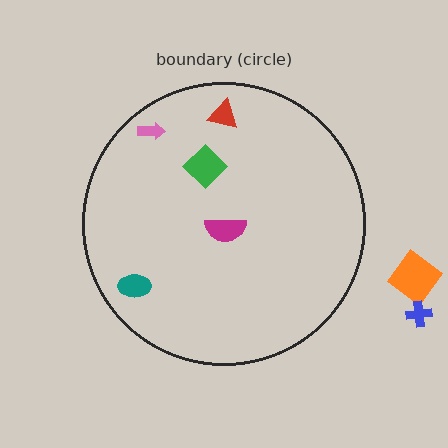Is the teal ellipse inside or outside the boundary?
Inside.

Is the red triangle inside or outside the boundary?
Inside.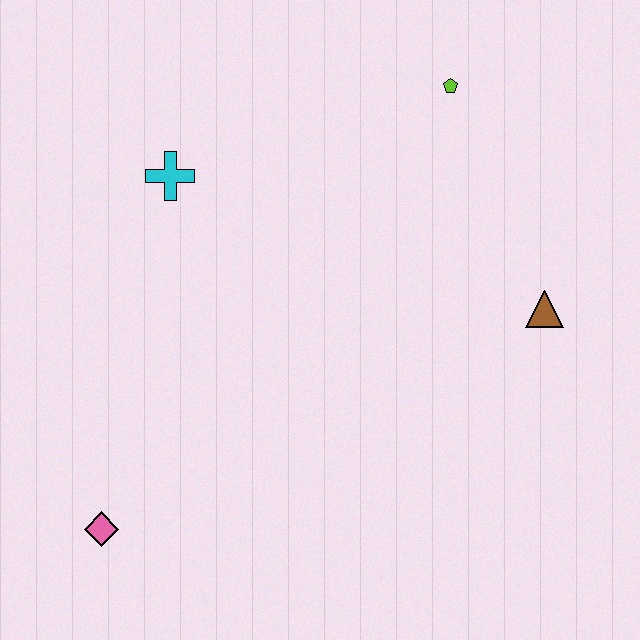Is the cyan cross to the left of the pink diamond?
No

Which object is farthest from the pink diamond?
The lime pentagon is farthest from the pink diamond.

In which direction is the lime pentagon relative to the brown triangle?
The lime pentagon is above the brown triangle.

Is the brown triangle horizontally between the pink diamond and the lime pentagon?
No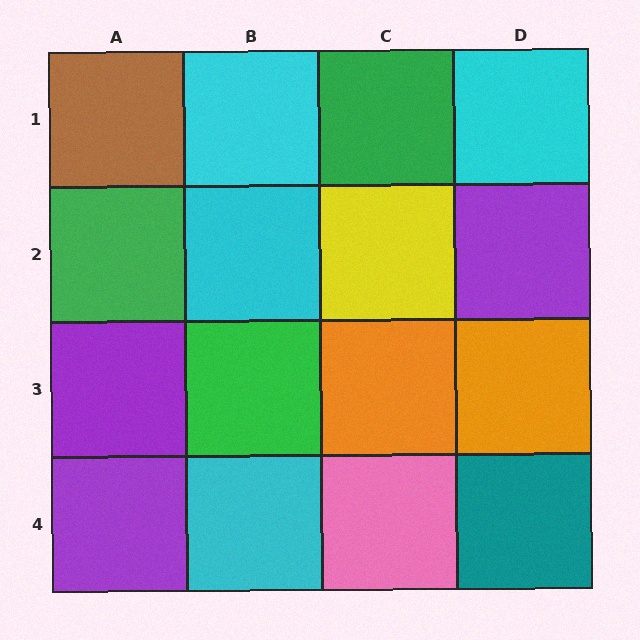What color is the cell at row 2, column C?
Yellow.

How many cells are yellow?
1 cell is yellow.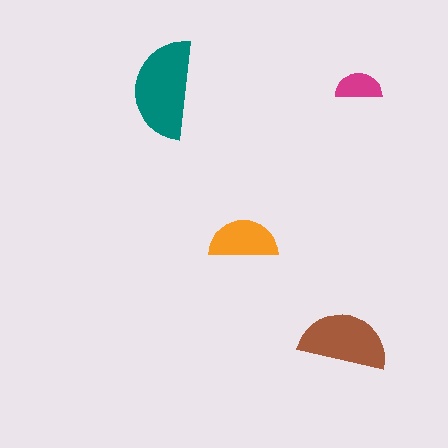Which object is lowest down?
The brown semicircle is bottommost.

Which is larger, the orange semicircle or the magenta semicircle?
The orange one.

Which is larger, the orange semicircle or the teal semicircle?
The teal one.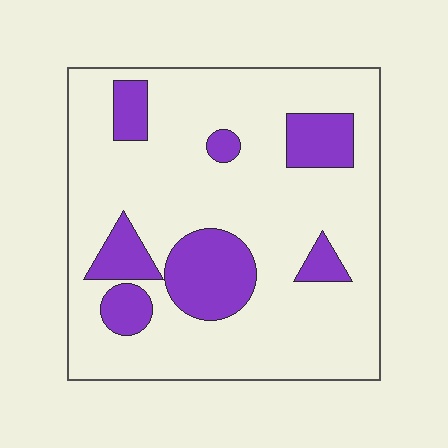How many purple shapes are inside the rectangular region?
7.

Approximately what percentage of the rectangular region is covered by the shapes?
Approximately 20%.